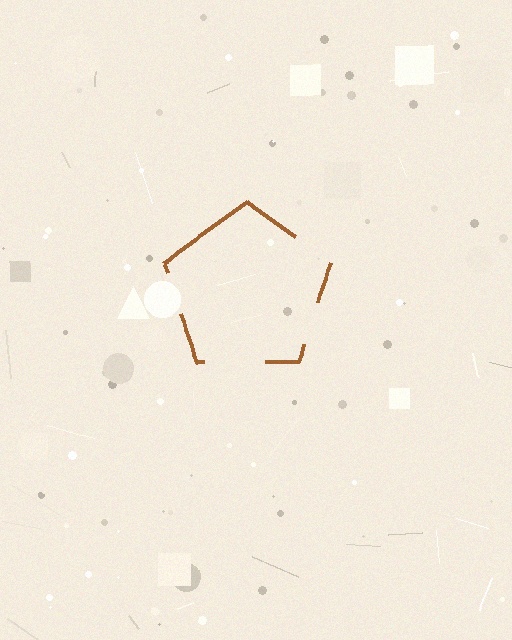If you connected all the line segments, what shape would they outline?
They would outline a pentagon.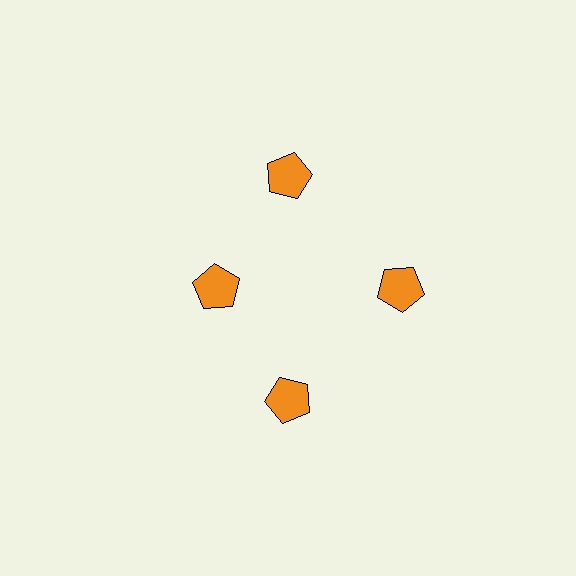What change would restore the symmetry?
The symmetry would be restored by moving it outward, back onto the ring so that all 4 pentagons sit at equal angles and equal distance from the center.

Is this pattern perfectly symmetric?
No. The 4 orange pentagons are arranged in a ring, but one element near the 9 o'clock position is pulled inward toward the center, breaking the 4-fold rotational symmetry.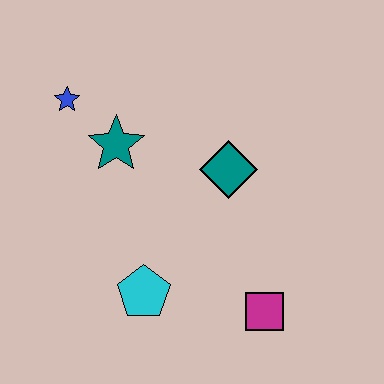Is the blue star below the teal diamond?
No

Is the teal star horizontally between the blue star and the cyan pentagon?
Yes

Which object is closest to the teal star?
The blue star is closest to the teal star.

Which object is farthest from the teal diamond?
The blue star is farthest from the teal diamond.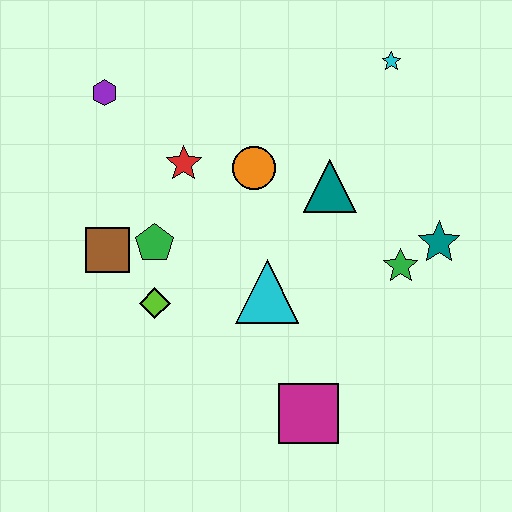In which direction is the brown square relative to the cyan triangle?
The brown square is to the left of the cyan triangle.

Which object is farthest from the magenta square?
The purple hexagon is farthest from the magenta square.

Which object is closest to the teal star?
The green star is closest to the teal star.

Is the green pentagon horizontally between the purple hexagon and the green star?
Yes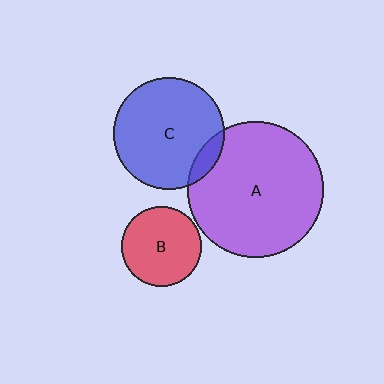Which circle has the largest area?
Circle A (purple).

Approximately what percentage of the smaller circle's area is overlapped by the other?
Approximately 10%.